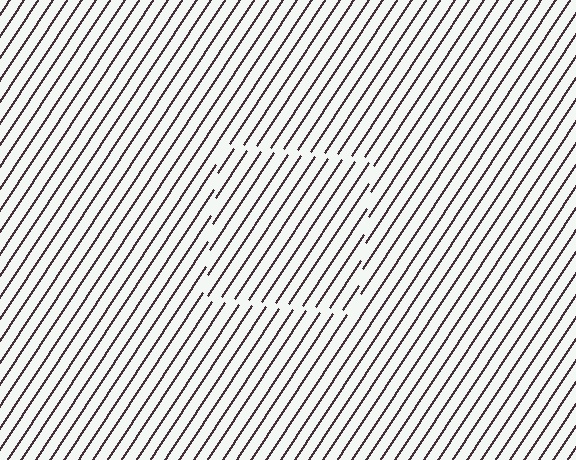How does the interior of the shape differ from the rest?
The interior of the shape contains the same grating, shifted by half a period — the contour is defined by the phase discontinuity where line-ends from the inner and outer gratings abut.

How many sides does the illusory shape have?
4 sides — the line-ends trace a square.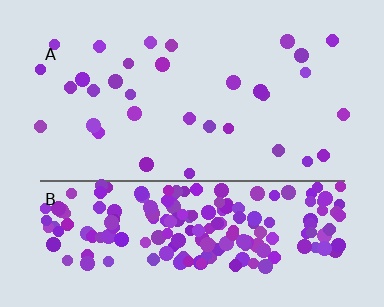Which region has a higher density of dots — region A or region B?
B (the bottom).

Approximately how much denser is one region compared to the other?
Approximately 6.2× — region B over region A.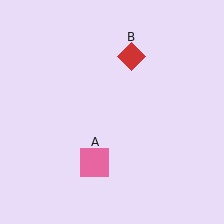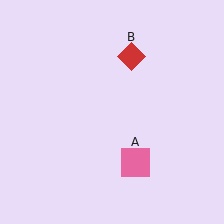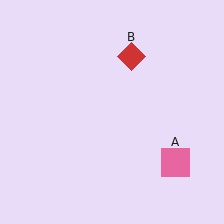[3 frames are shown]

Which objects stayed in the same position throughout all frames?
Red diamond (object B) remained stationary.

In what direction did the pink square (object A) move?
The pink square (object A) moved right.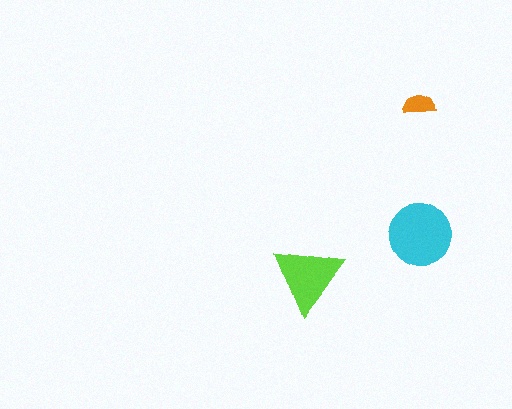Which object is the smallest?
The orange semicircle.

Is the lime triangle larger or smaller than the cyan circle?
Smaller.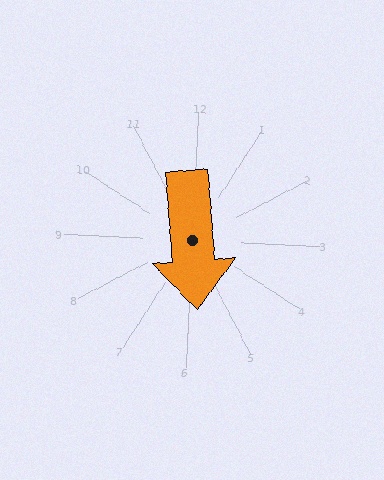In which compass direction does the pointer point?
South.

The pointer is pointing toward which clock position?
Roughly 6 o'clock.